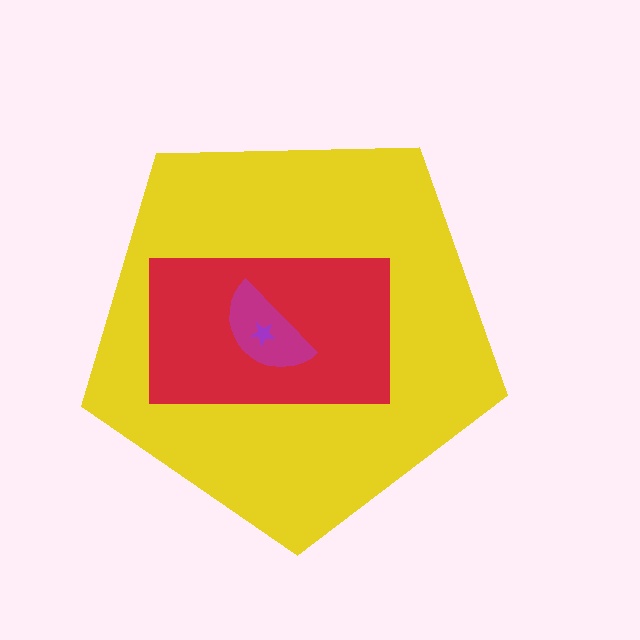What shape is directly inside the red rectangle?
The magenta semicircle.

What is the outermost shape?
The yellow pentagon.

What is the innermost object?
The purple star.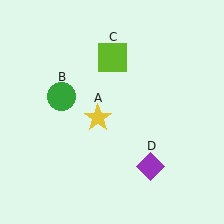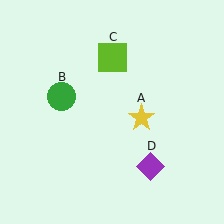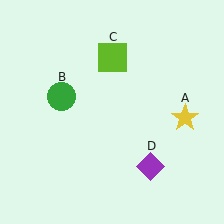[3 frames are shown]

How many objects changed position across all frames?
1 object changed position: yellow star (object A).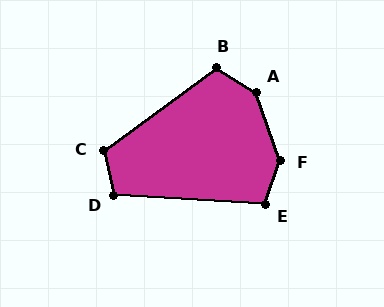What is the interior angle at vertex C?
Approximately 113 degrees (obtuse).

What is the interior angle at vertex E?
Approximately 107 degrees (obtuse).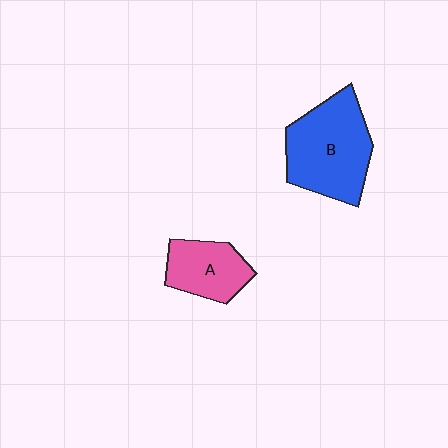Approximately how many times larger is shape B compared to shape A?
Approximately 1.7 times.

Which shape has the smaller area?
Shape A (pink).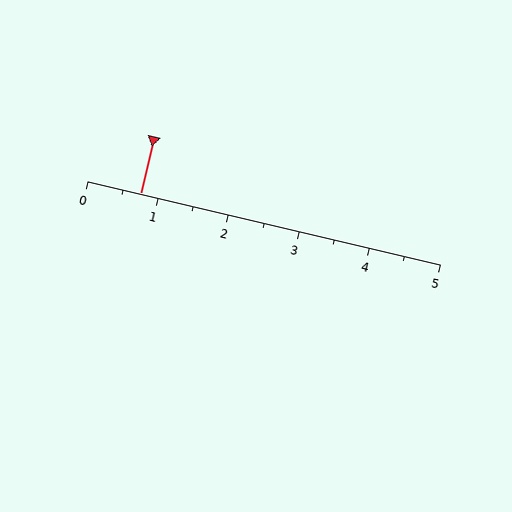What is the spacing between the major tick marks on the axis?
The major ticks are spaced 1 apart.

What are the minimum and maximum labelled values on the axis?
The axis runs from 0 to 5.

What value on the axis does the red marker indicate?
The marker indicates approximately 0.8.